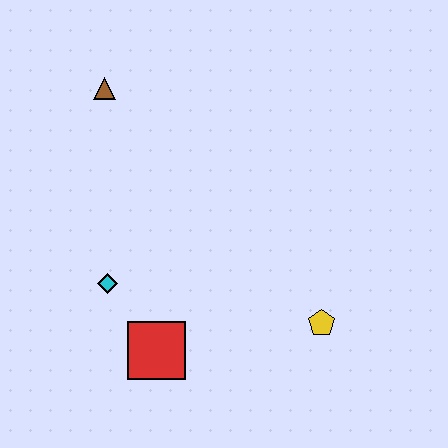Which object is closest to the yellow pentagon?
The red square is closest to the yellow pentagon.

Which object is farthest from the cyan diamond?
The yellow pentagon is farthest from the cyan diamond.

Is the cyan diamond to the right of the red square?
No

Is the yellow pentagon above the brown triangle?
No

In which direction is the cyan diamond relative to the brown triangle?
The cyan diamond is below the brown triangle.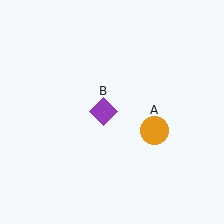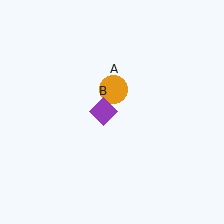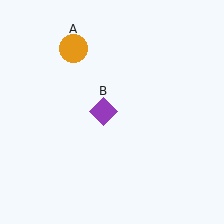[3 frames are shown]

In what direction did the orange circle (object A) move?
The orange circle (object A) moved up and to the left.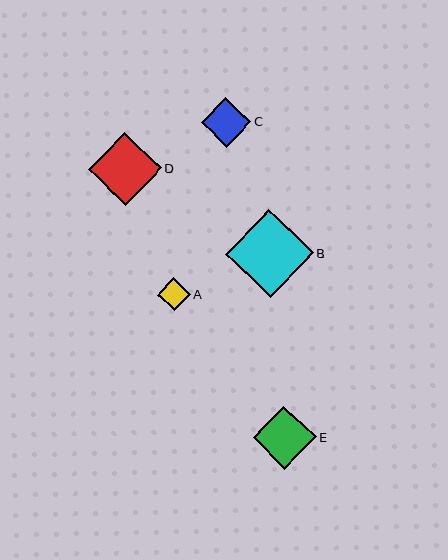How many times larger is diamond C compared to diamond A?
Diamond C is approximately 1.5 times the size of diamond A.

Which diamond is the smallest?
Diamond A is the smallest with a size of approximately 33 pixels.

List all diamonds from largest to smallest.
From largest to smallest: B, D, E, C, A.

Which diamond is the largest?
Diamond B is the largest with a size of approximately 88 pixels.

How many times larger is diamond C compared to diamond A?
Diamond C is approximately 1.5 times the size of diamond A.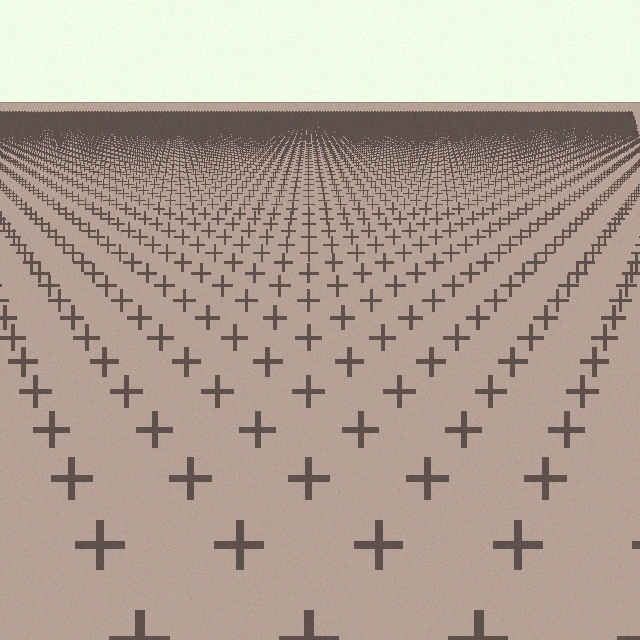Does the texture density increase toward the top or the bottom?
Density increases toward the top.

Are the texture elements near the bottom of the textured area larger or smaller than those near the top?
Larger. Near the bottom, elements are closer to the viewer and appear at a bigger on-screen size.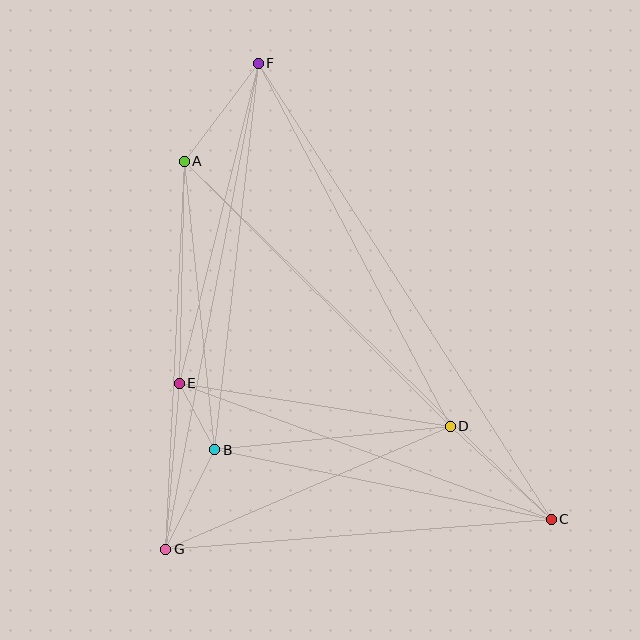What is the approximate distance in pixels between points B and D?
The distance between B and D is approximately 237 pixels.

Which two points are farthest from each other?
Points C and F are farthest from each other.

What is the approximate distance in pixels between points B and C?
The distance between B and C is approximately 344 pixels.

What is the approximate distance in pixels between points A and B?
The distance between A and B is approximately 290 pixels.